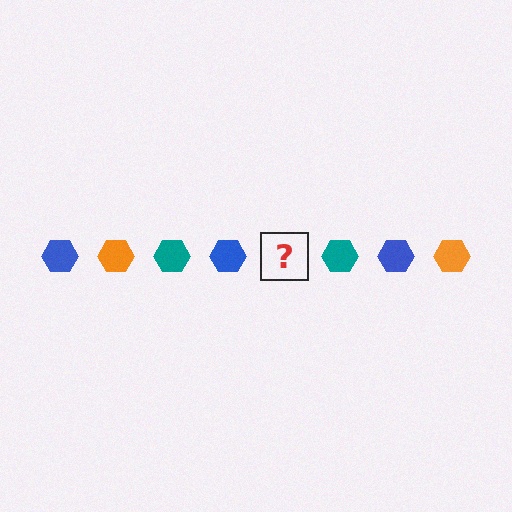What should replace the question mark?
The question mark should be replaced with an orange hexagon.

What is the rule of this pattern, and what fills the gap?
The rule is that the pattern cycles through blue, orange, teal hexagons. The gap should be filled with an orange hexagon.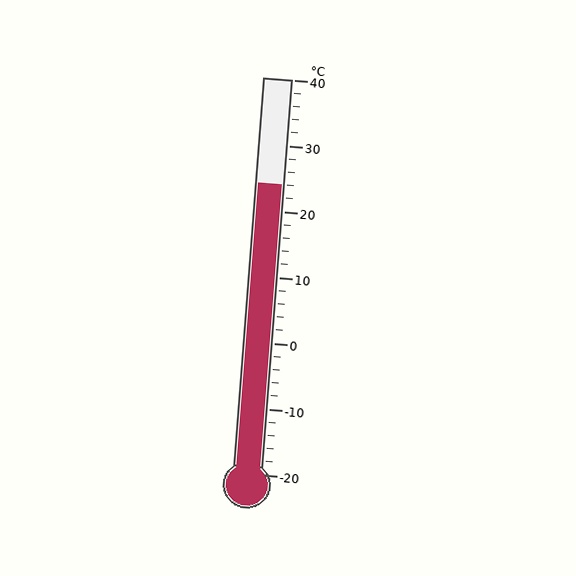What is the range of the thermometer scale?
The thermometer scale ranges from -20°C to 40°C.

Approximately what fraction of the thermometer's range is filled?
The thermometer is filled to approximately 75% of its range.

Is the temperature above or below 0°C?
The temperature is above 0°C.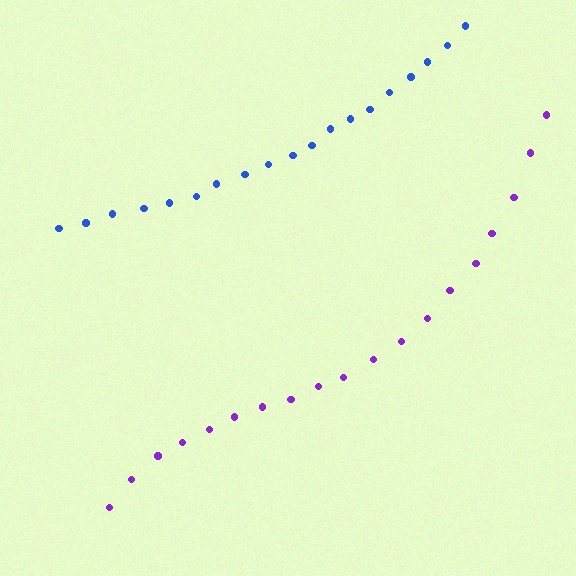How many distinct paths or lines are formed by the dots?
There are 2 distinct paths.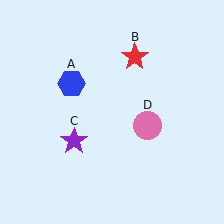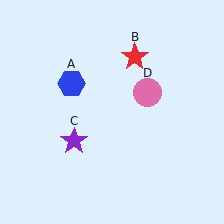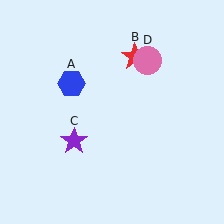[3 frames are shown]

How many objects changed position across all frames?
1 object changed position: pink circle (object D).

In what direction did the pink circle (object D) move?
The pink circle (object D) moved up.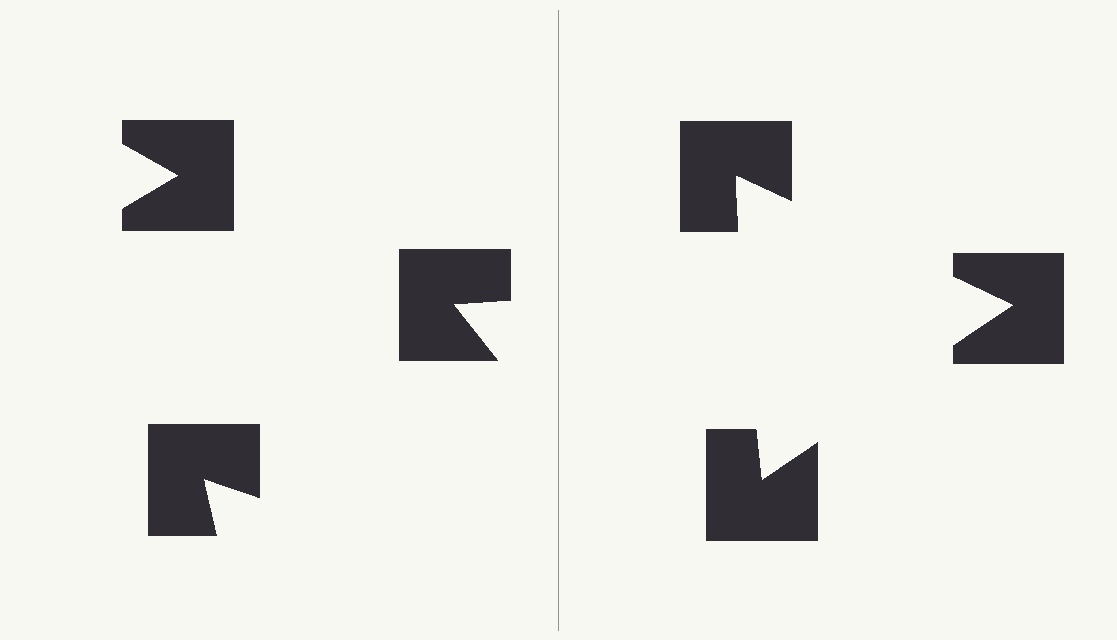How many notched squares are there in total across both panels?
6 — 3 on each side.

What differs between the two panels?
The notched squares are positioned identically on both sides; only the wedge orientations differ. On the right they align to a triangle; on the left they are misaligned.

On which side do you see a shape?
An illusory triangle appears on the right side. On the left side the wedge cuts are rotated, so no coherent shape forms.